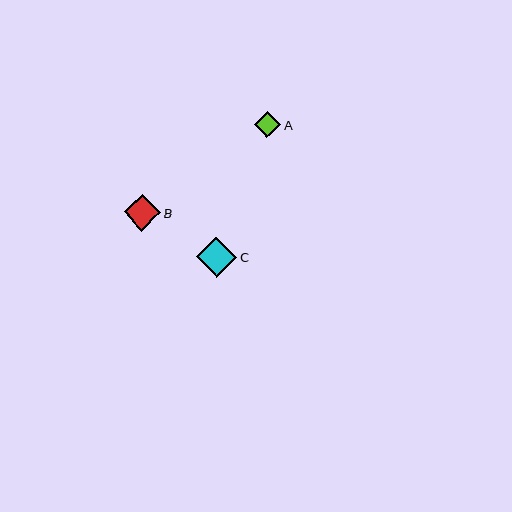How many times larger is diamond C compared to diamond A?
Diamond C is approximately 1.5 times the size of diamond A.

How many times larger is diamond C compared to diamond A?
Diamond C is approximately 1.5 times the size of diamond A.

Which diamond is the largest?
Diamond C is the largest with a size of approximately 40 pixels.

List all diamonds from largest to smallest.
From largest to smallest: C, B, A.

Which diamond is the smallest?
Diamond A is the smallest with a size of approximately 26 pixels.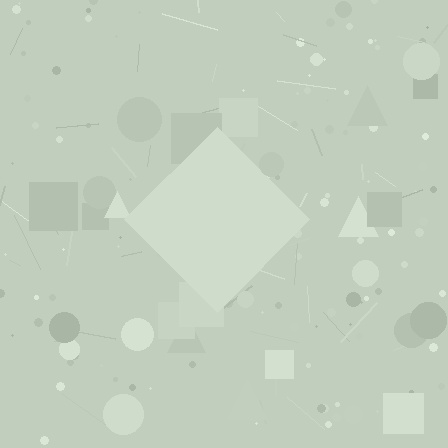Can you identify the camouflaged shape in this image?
The camouflaged shape is a diamond.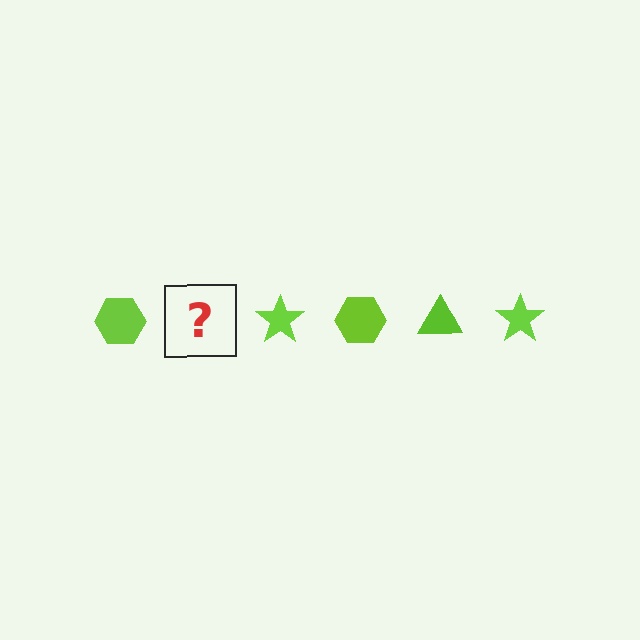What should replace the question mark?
The question mark should be replaced with a lime triangle.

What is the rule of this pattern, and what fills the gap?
The rule is that the pattern cycles through hexagon, triangle, star shapes in lime. The gap should be filled with a lime triangle.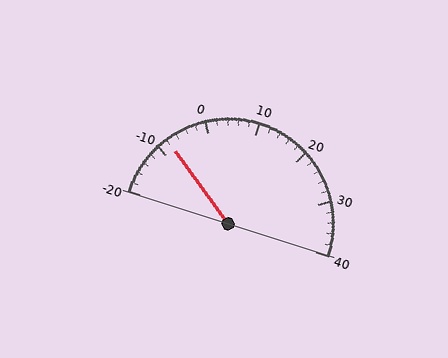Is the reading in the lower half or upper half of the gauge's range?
The reading is in the lower half of the range (-20 to 40).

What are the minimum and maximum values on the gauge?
The gauge ranges from -20 to 40.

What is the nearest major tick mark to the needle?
The nearest major tick mark is -10.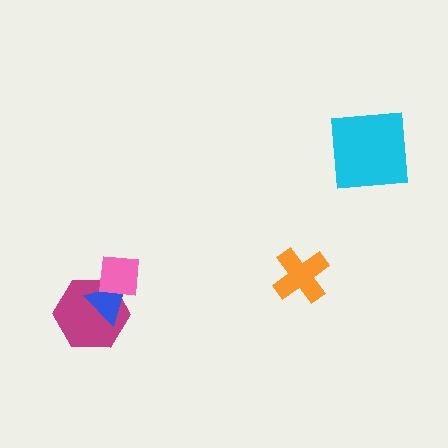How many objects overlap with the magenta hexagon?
2 objects overlap with the magenta hexagon.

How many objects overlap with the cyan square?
0 objects overlap with the cyan square.